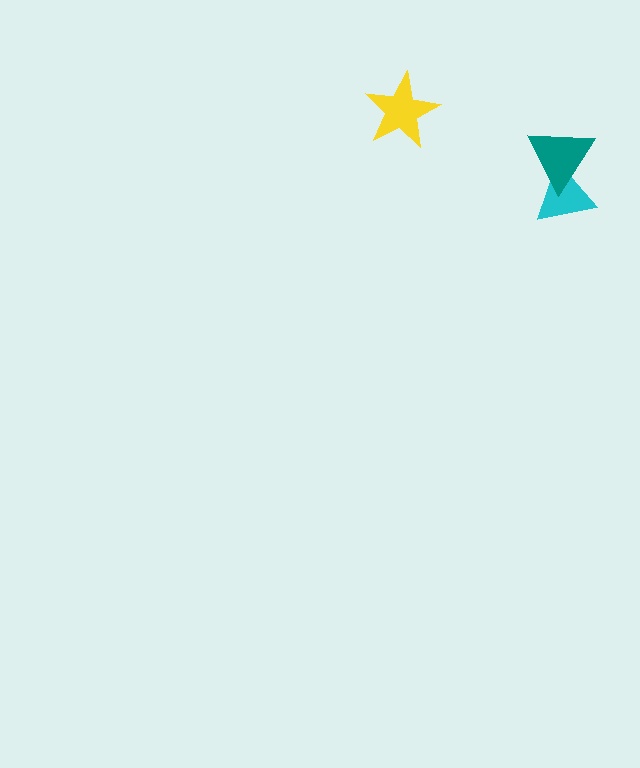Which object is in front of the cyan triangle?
The teal triangle is in front of the cyan triangle.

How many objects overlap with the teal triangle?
1 object overlaps with the teal triangle.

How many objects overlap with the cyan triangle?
1 object overlaps with the cyan triangle.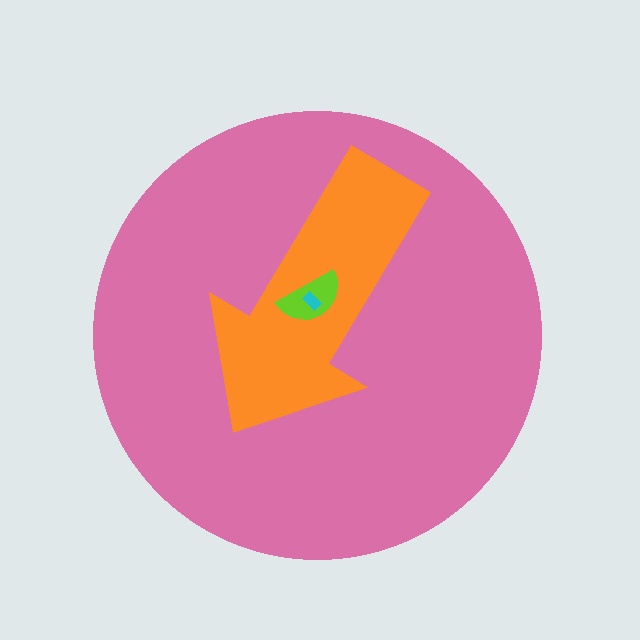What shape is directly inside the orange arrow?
The lime semicircle.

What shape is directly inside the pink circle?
The orange arrow.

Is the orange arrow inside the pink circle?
Yes.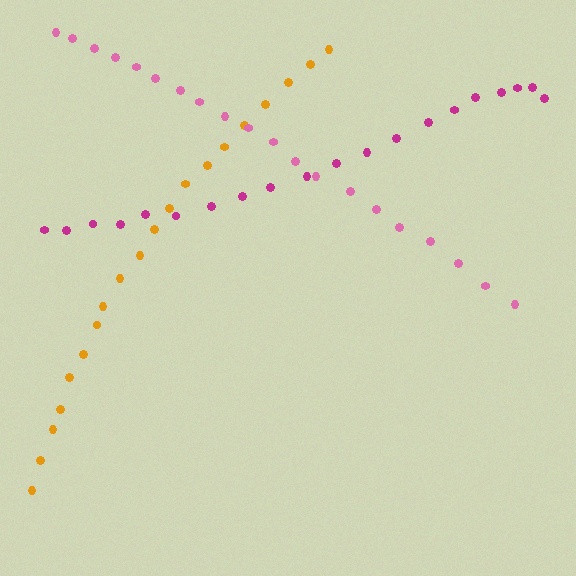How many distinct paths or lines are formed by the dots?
There are 3 distinct paths.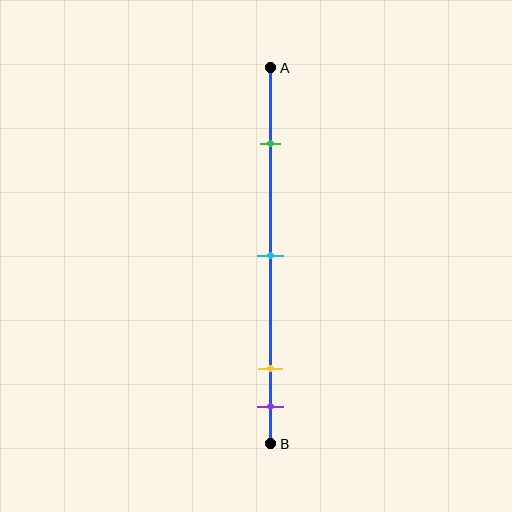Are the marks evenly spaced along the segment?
No, the marks are not evenly spaced.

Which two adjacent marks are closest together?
The yellow and purple marks are the closest adjacent pair.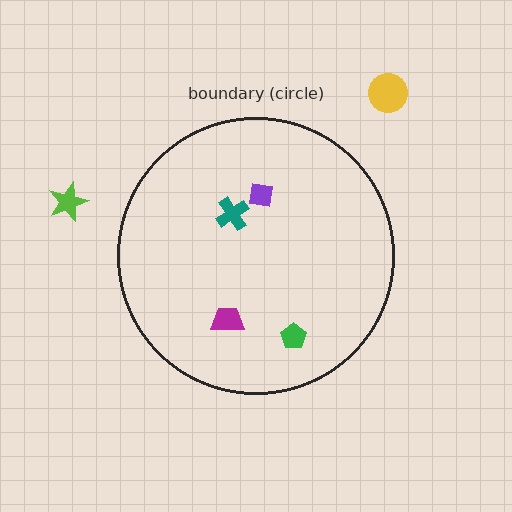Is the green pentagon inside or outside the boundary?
Inside.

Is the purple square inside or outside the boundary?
Inside.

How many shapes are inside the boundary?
4 inside, 2 outside.